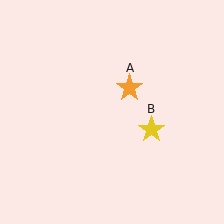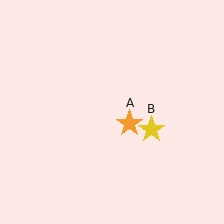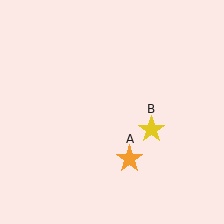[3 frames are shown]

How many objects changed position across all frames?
1 object changed position: orange star (object A).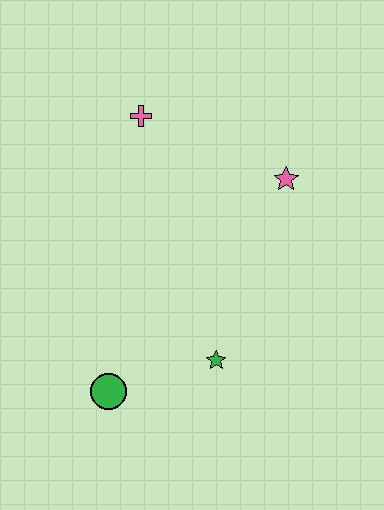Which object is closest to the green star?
The green circle is closest to the green star.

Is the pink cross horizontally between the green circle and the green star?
Yes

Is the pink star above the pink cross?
No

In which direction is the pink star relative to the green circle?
The pink star is above the green circle.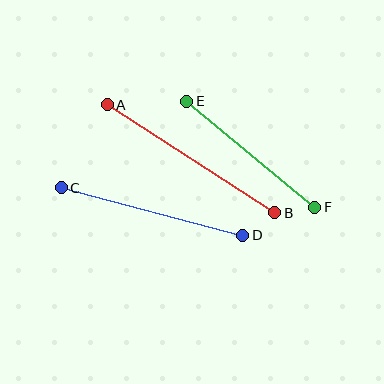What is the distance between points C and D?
The distance is approximately 188 pixels.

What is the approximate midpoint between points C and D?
The midpoint is at approximately (152, 211) pixels.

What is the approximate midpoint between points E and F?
The midpoint is at approximately (251, 154) pixels.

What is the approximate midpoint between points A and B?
The midpoint is at approximately (191, 159) pixels.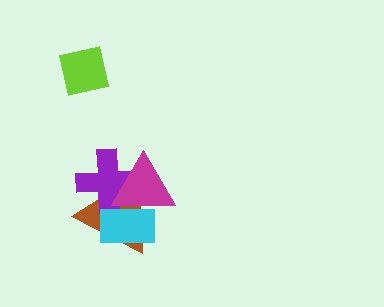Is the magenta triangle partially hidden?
Yes, it is partially covered by another shape.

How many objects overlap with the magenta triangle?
3 objects overlap with the magenta triangle.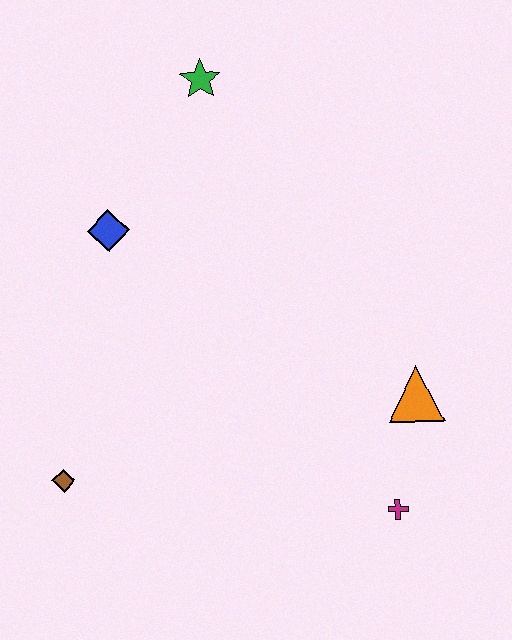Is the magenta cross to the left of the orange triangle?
Yes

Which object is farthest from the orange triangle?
The green star is farthest from the orange triangle.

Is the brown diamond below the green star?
Yes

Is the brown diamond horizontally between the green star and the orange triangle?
No